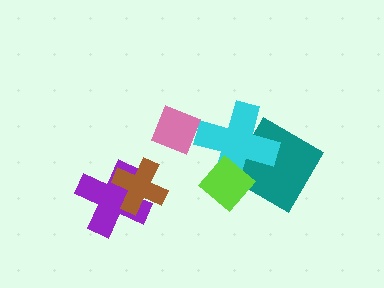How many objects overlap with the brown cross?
1 object overlaps with the brown cross.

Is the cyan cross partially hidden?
Yes, it is partially covered by another shape.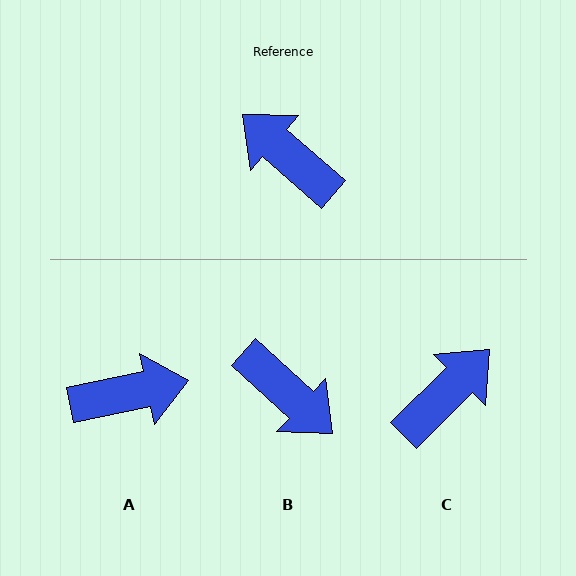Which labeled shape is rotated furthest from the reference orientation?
B, about 179 degrees away.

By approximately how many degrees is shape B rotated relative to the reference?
Approximately 179 degrees counter-clockwise.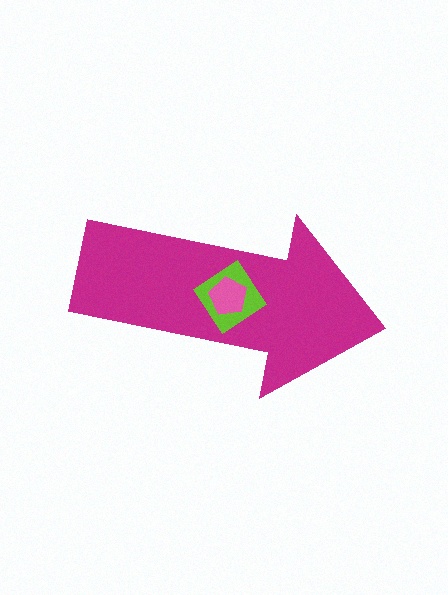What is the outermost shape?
The magenta arrow.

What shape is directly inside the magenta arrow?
The lime diamond.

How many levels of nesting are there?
3.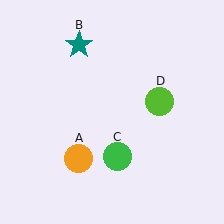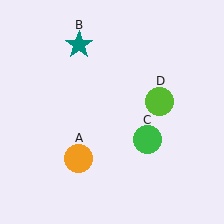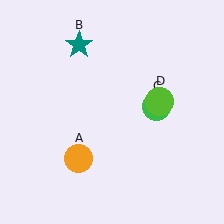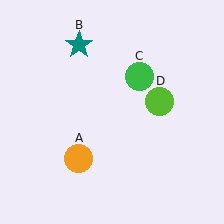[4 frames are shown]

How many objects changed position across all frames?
1 object changed position: green circle (object C).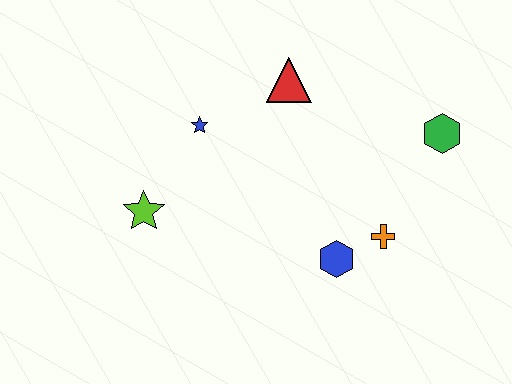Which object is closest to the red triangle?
The blue star is closest to the red triangle.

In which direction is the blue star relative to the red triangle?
The blue star is to the left of the red triangle.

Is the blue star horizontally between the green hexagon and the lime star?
Yes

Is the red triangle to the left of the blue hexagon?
Yes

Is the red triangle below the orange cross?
No